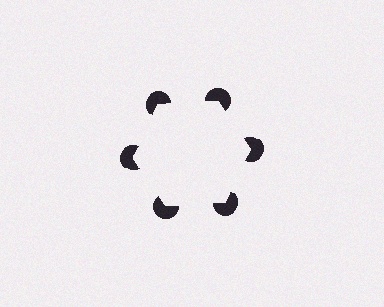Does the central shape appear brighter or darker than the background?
It typically appears slightly brighter than the background, even though no actual brightness change is drawn.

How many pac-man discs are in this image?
There are 6 — one at each vertex of the illusory hexagon.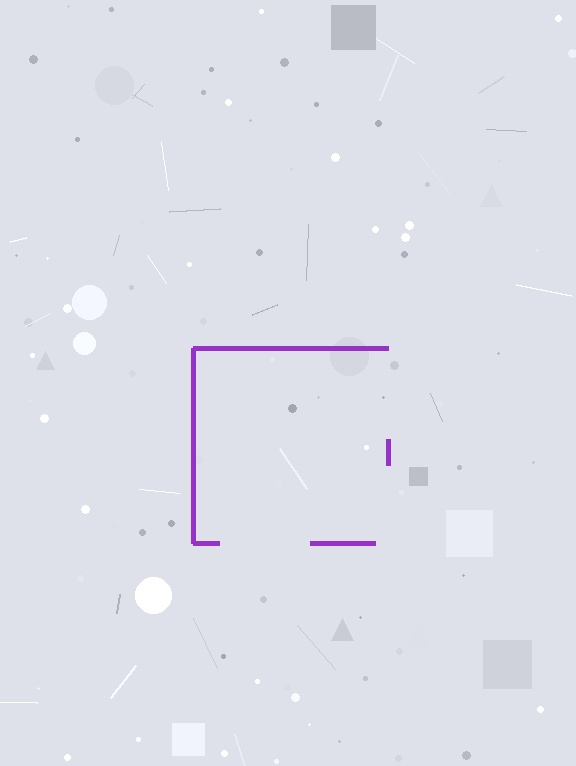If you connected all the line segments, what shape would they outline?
They would outline a square.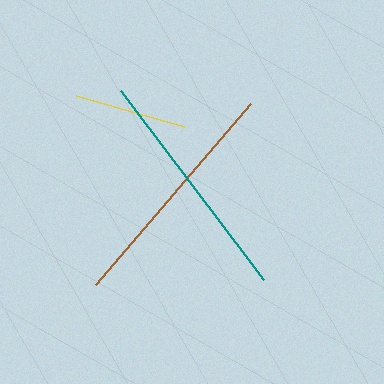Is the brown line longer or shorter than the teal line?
The brown line is longer than the teal line.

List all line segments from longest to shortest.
From longest to shortest: brown, teal, yellow.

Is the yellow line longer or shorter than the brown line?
The brown line is longer than the yellow line.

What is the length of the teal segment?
The teal segment is approximately 237 pixels long.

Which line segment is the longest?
The brown line is the longest at approximately 239 pixels.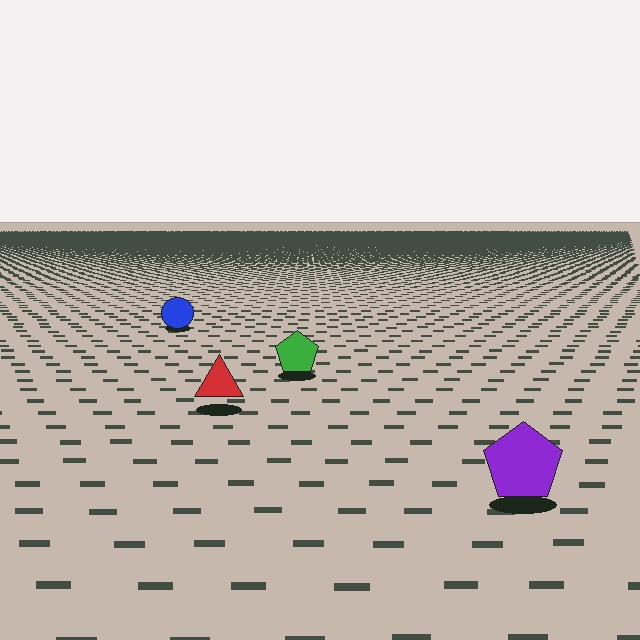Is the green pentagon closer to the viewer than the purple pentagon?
No. The purple pentagon is closer — you can tell from the texture gradient: the ground texture is coarser near it.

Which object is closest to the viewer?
The purple pentagon is closest. The texture marks near it are larger and more spread out.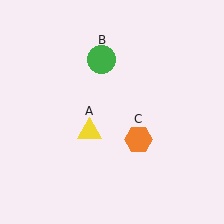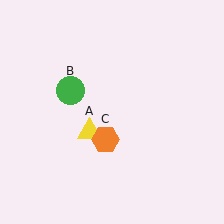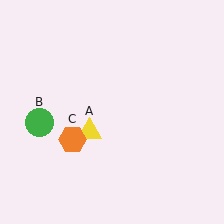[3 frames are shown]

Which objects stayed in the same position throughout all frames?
Yellow triangle (object A) remained stationary.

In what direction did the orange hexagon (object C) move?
The orange hexagon (object C) moved left.